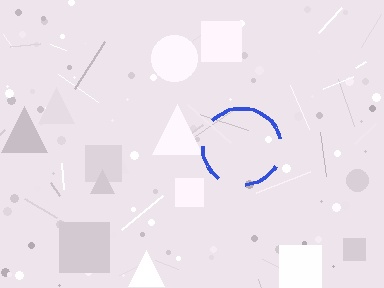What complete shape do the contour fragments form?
The contour fragments form a circle.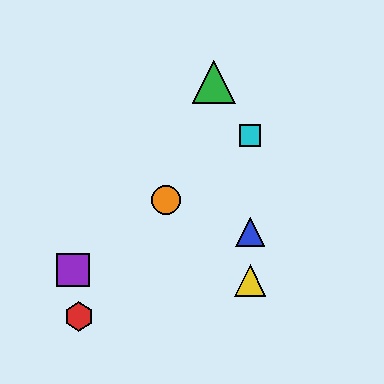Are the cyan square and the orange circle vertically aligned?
No, the cyan square is at x≈250 and the orange circle is at x≈166.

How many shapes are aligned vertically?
3 shapes (the blue triangle, the yellow triangle, the cyan square) are aligned vertically.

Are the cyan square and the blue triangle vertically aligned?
Yes, both are at x≈250.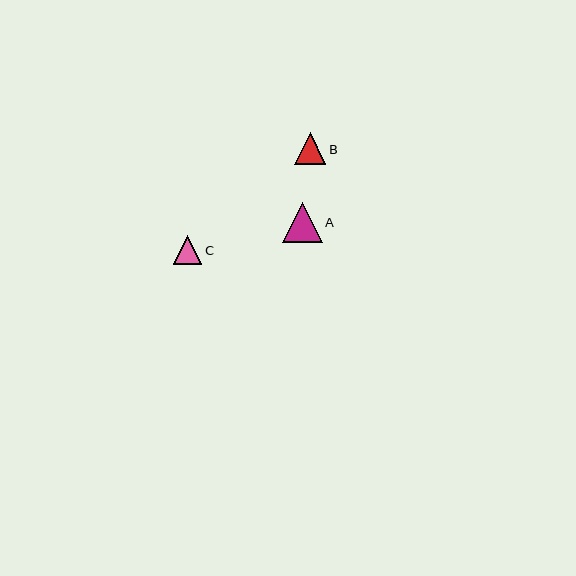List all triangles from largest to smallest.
From largest to smallest: A, B, C.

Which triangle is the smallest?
Triangle C is the smallest with a size of approximately 28 pixels.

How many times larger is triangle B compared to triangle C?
Triangle B is approximately 1.1 times the size of triangle C.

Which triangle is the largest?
Triangle A is the largest with a size of approximately 40 pixels.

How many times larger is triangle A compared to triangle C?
Triangle A is approximately 1.4 times the size of triangle C.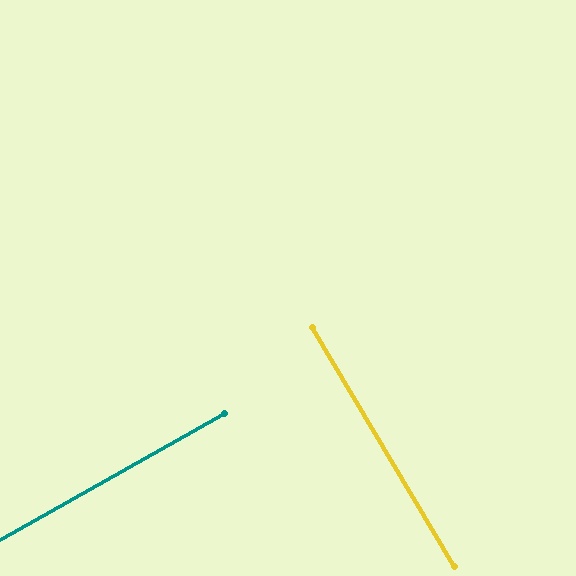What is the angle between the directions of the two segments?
Approximately 88 degrees.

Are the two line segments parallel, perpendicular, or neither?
Perpendicular — they meet at approximately 88°.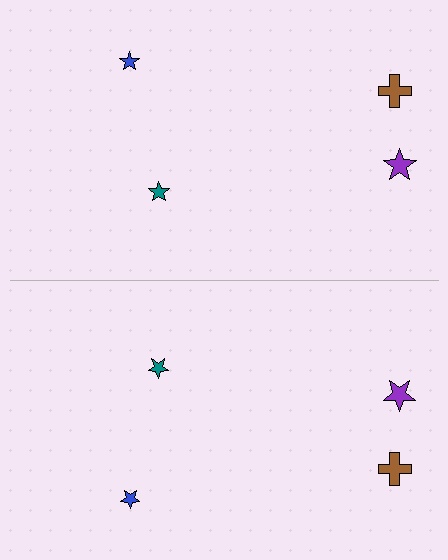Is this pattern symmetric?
Yes, this pattern has bilateral (reflection) symmetry.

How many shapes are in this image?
There are 8 shapes in this image.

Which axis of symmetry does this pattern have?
The pattern has a horizontal axis of symmetry running through the center of the image.